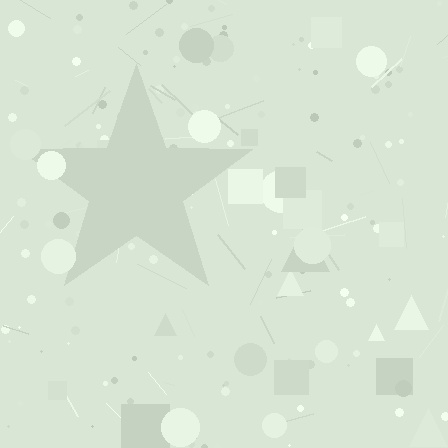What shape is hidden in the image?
A star is hidden in the image.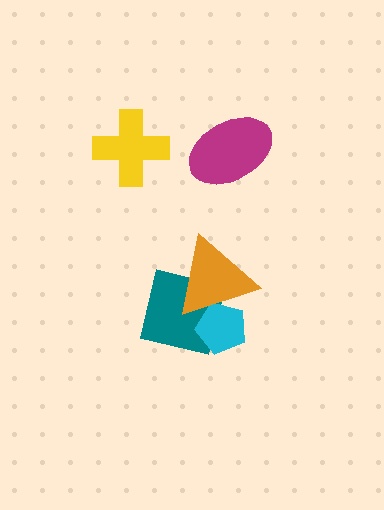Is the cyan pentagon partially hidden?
Yes, it is partially covered by another shape.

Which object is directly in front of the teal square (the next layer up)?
The cyan pentagon is directly in front of the teal square.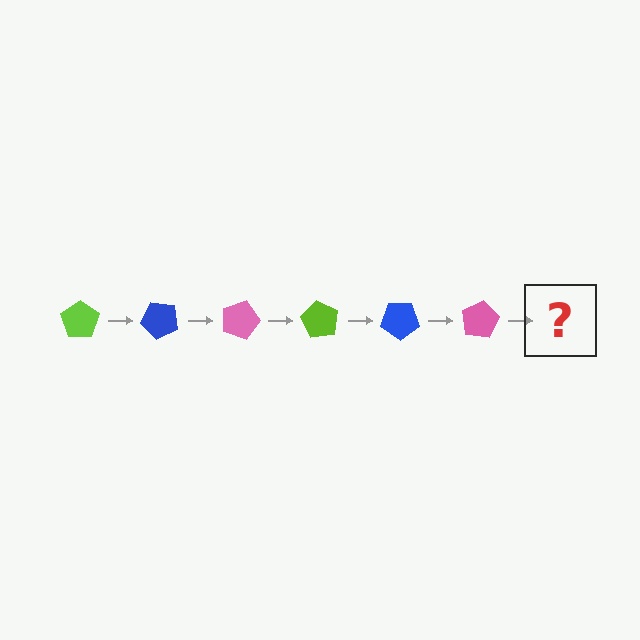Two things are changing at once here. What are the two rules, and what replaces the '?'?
The two rules are that it rotates 45 degrees each step and the color cycles through lime, blue, and pink. The '?' should be a lime pentagon, rotated 270 degrees from the start.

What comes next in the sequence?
The next element should be a lime pentagon, rotated 270 degrees from the start.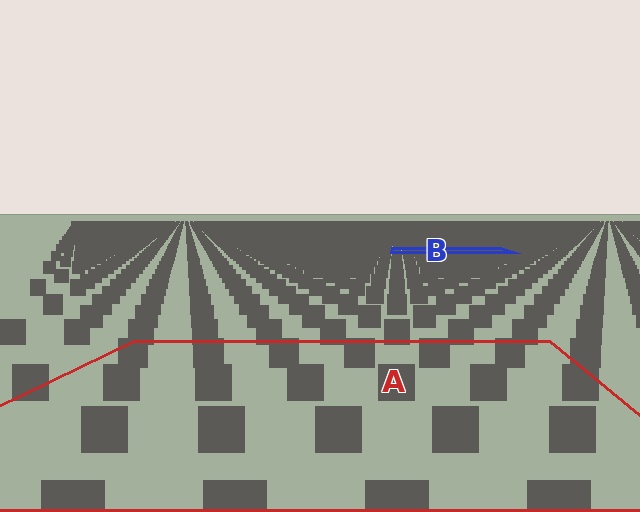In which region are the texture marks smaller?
The texture marks are smaller in region B, because it is farther away.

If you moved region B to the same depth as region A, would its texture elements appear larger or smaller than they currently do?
They would appear larger. At a closer depth, the same texture elements are projected at a bigger on-screen size.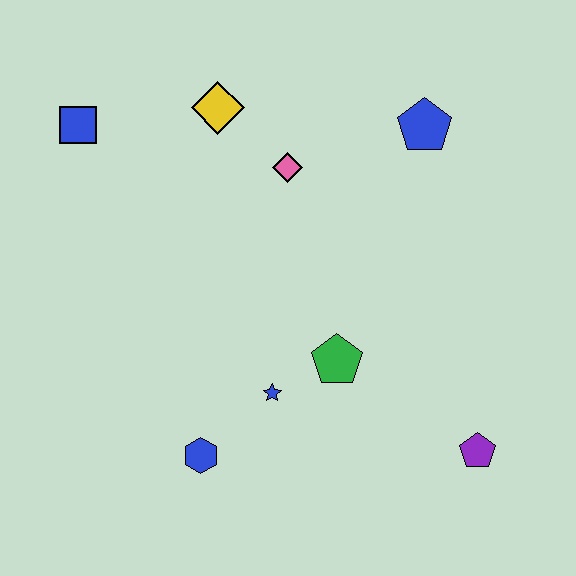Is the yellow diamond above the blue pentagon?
Yes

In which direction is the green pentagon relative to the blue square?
The green pentagon is to the right of the blue square.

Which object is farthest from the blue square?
The purple pentagon is farthest from the blue square.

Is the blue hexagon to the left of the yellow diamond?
Yes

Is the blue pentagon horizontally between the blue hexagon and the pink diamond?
No